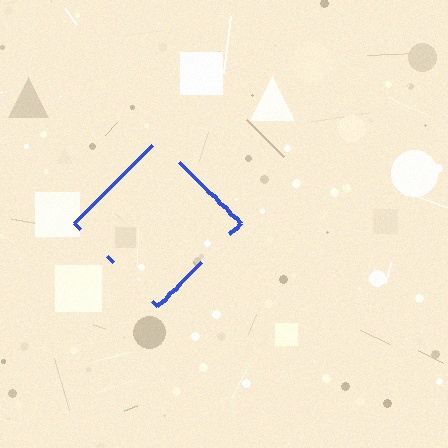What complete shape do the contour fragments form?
The contour fragments form a diamond.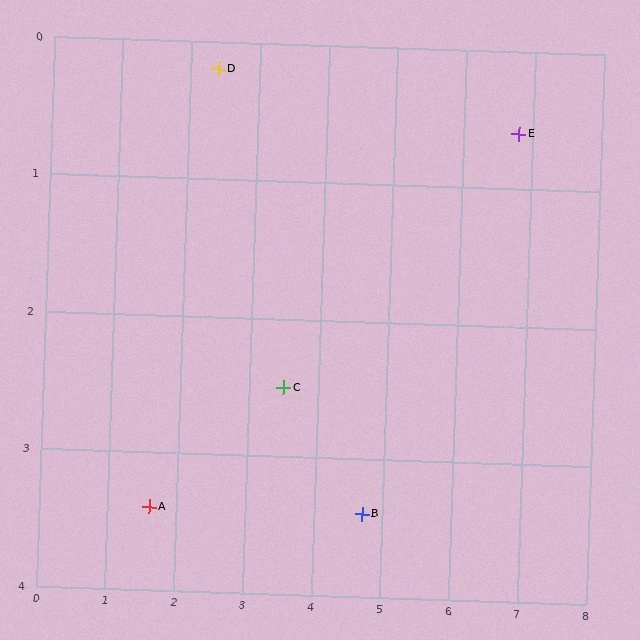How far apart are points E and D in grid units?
Points E and D are about 4.4 grid units apart.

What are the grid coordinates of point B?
Point B is at approximately (4.7, 3.4).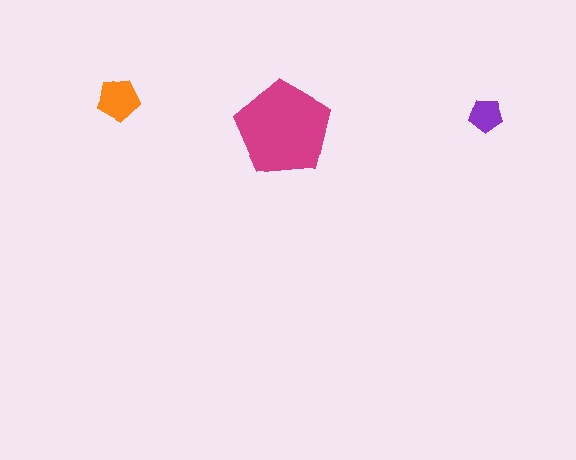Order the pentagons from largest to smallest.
the magenta one, the orange one, the purple one.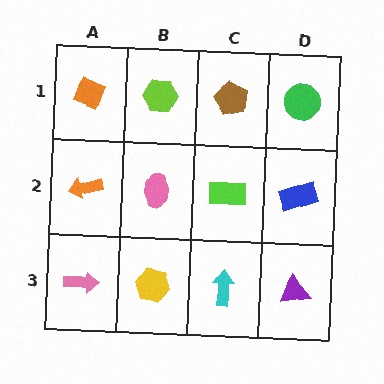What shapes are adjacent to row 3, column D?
A blue rectangle (row 2, column D), a cyan arrow (row 3, column C).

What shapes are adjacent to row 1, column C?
A lime rectangle (row 2, column C), a lime hexagon (row 1, column B), a green circle (row 1, column D).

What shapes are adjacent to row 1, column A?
An orange arrow (row 2, column A), a lime hexagon (row 1, column B).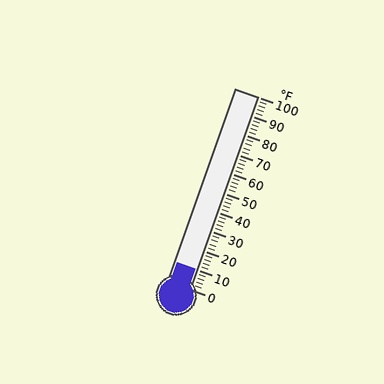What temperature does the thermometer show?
The thermometer shows approximately 10°F.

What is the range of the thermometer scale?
The thermometer scale ranges from 0°F to 100°F.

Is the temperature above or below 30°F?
The temperature is below 30°F.